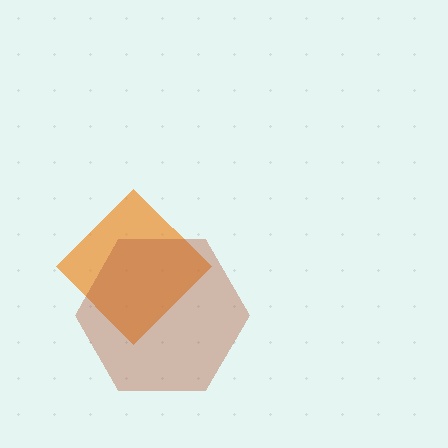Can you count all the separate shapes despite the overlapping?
Yes, there are 2 separate shapes.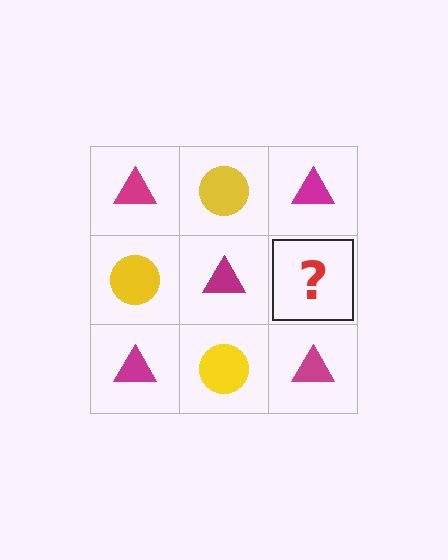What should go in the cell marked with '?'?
The missing cell should contain a yellow circle.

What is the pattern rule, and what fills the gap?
The rule is that it alternates magenta triangle and yellow circle in a checkerboard pattern. The gap should be filled with a yellow circle.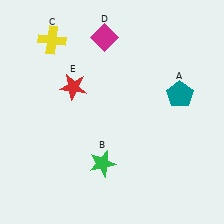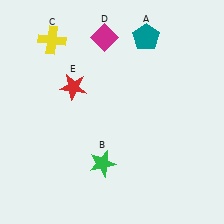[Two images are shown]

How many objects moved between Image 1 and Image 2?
1 object moved between the two images.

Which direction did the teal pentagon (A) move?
The teal pentagon (A) moved up.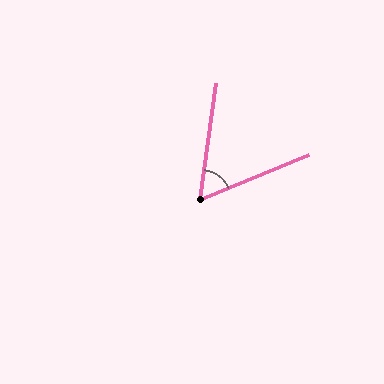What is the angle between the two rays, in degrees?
Approximately 60 degrees.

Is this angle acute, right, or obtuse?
It is acute.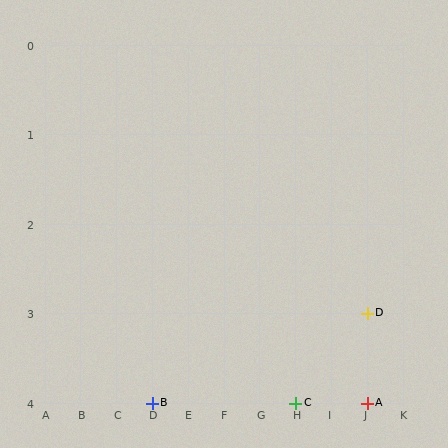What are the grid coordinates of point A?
Point A is at grid coordinates (J, 4).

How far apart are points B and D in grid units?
Points B and D are 6 columns and 1 row apart (about 6.1 grid units diagonally).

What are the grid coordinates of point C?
Point C is at grid coordinates (H, 4).